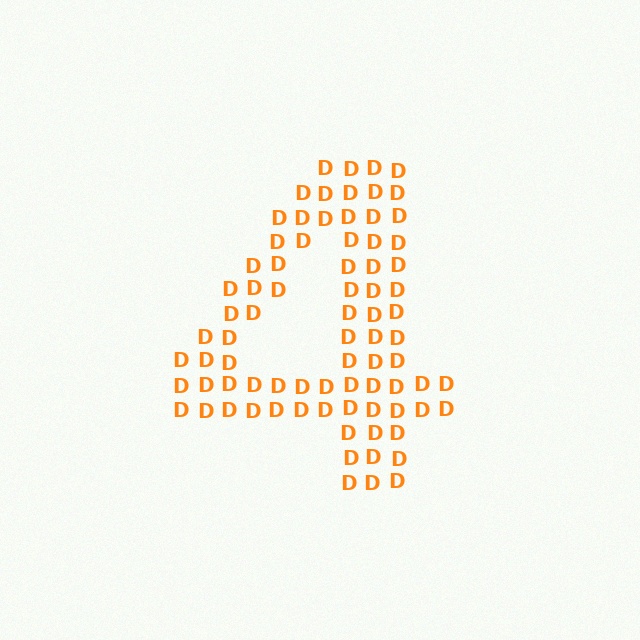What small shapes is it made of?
It is made of small letter D's.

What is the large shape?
The large shape is the digit 4.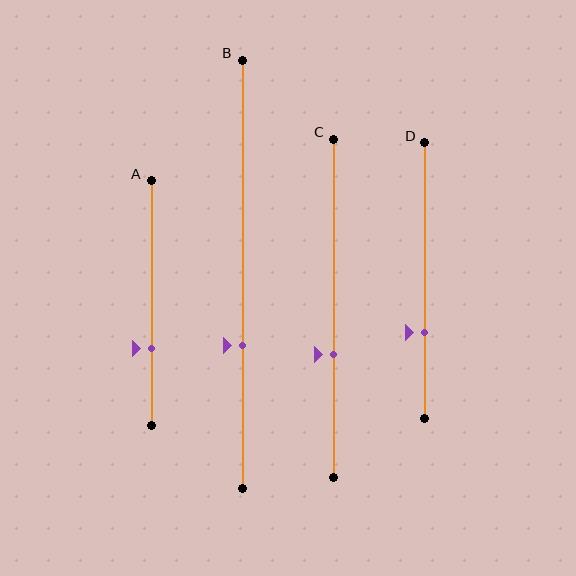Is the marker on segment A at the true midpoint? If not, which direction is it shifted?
No, the marker on segment A is shifted downward by about 19% of the segment length.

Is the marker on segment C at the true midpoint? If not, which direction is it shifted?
No, the marker on segment C is shifted downward by about 14% of the segment length.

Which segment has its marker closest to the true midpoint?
Segment C has its marker closest to the true midpoint.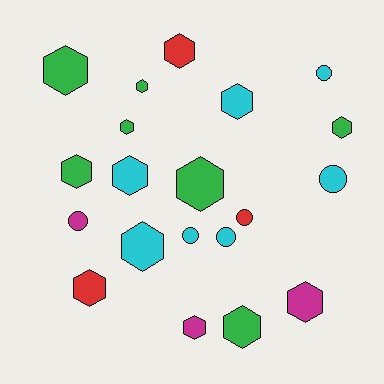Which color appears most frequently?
Cyan, with 7 objects.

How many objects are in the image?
There are 20 objects.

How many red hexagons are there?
There are 2 red hexagons.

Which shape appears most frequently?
Hexagon, with 14 objects.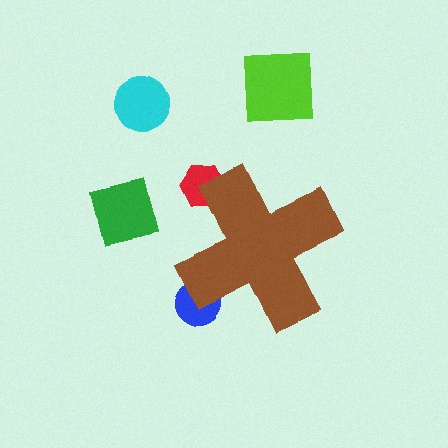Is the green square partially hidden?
No, the green square is fully visible.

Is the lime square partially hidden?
No, the lime square is fully visible.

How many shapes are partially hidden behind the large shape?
2 shapes are partially hidden.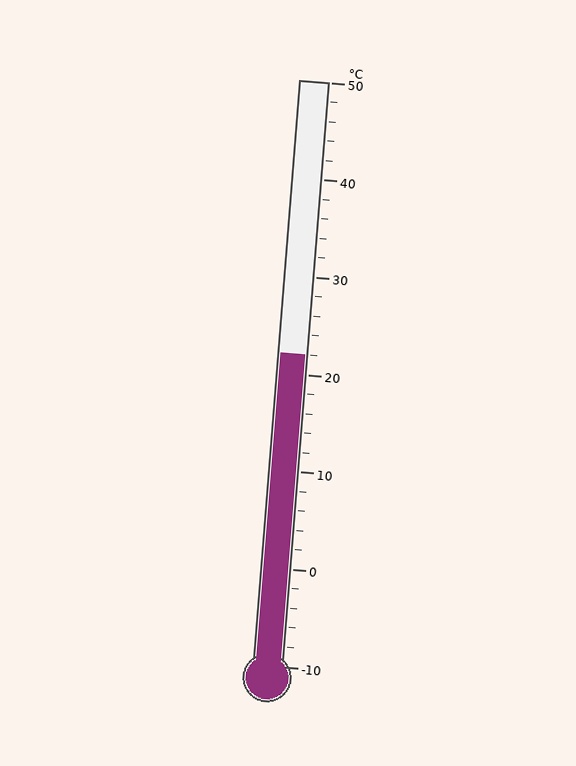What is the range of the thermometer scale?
The thermometer scale ranges from -10°C to 50°C.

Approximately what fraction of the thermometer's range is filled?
The thermometer is filled to approximately 55% of its range.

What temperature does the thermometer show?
The thermometer shows approximately 22°C.